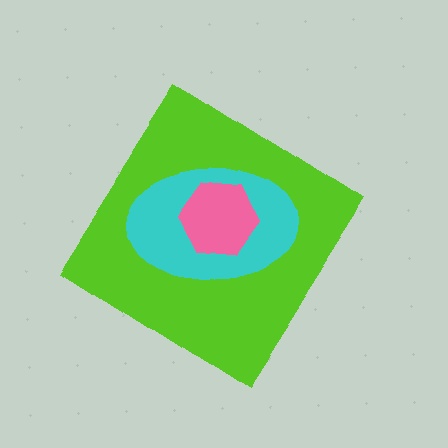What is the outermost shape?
The lime diamond.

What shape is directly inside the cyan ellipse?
The pink hexagon.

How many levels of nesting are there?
3.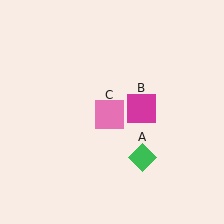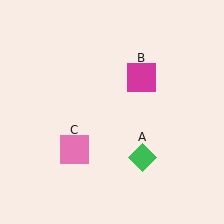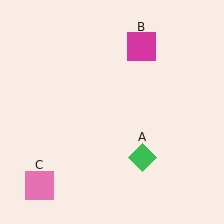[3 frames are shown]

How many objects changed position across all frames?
2 objects changed position: magenta square (object B), pink square (object C).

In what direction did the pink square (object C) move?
The pink square (object C) moved down and to the left.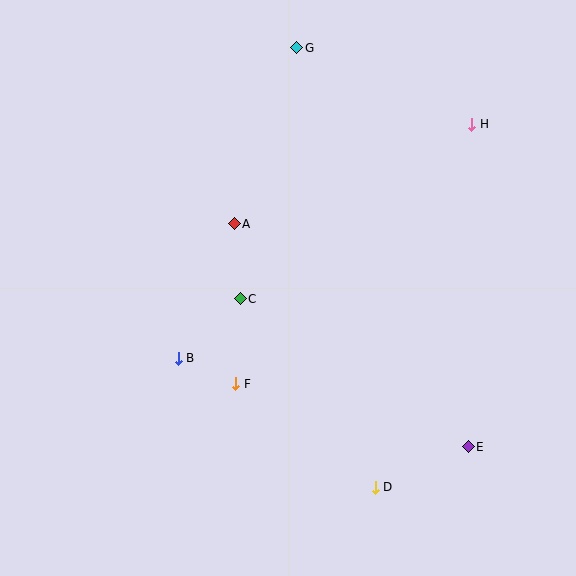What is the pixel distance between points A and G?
The distance between A and G is 187 pixels.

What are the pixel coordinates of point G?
Point G is at (297, 48).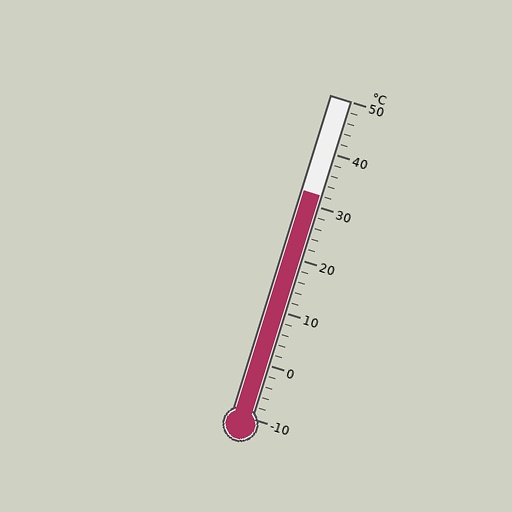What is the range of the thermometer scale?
The thermometer scale ranges from -10°C to 50°C.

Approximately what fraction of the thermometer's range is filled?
The thermometer is filled to approximately 70% of its range.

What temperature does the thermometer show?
The thermometer shows approximately 32°C.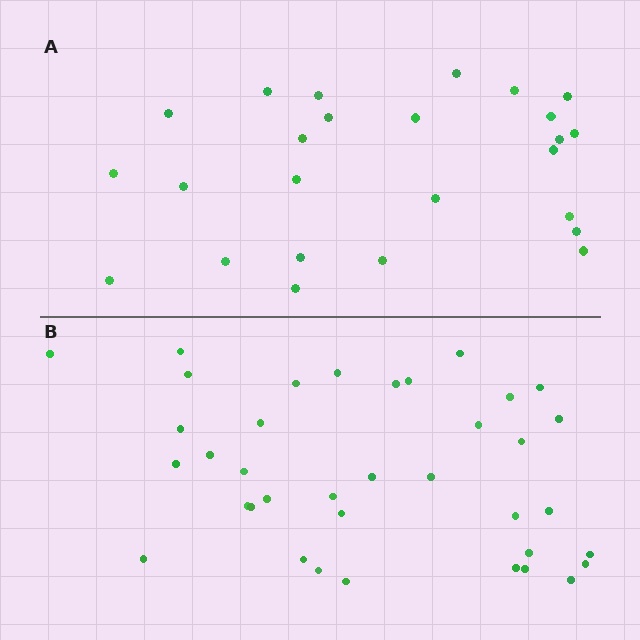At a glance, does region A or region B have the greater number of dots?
Region B (the bottom region) has more dots.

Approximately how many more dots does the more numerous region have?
Region B has roughly 12 or so more dots than region A.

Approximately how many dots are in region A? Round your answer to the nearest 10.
About 20 dots. (The exact count is 25, which rounds to 20.)